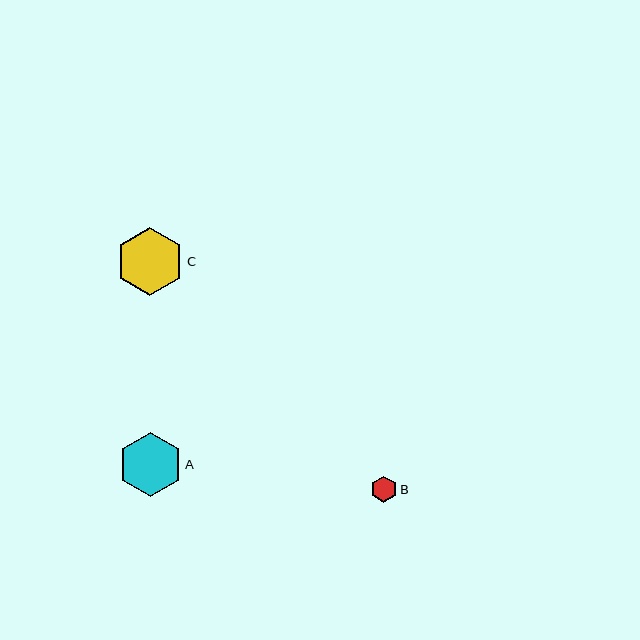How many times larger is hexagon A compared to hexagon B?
Hexagon A is approximately 2.5 times the size of hexagon B.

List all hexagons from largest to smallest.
From largest to smallest: C, A, B.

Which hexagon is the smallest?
Hexagon B is the smallest with a size of approximately 26 pixels.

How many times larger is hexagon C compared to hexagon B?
Hexagon C is approximately 2.6 times the size of hexagon B.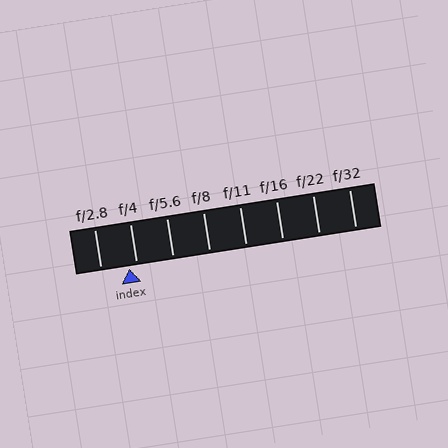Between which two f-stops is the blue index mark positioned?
The index mark is between f/2.8 and f/4.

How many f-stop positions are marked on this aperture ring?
There are 8 f-stop positions marked.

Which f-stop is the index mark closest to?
The index mark is closest to f/4.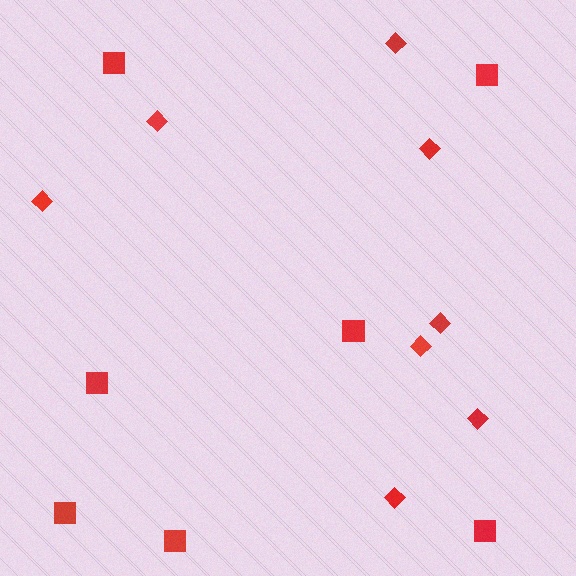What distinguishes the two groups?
There are 2 groups: one group of squares (7) and one group of diamonds (8).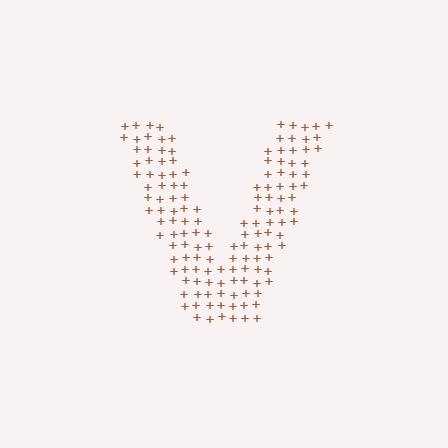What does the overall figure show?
The overall figure shows the letter V.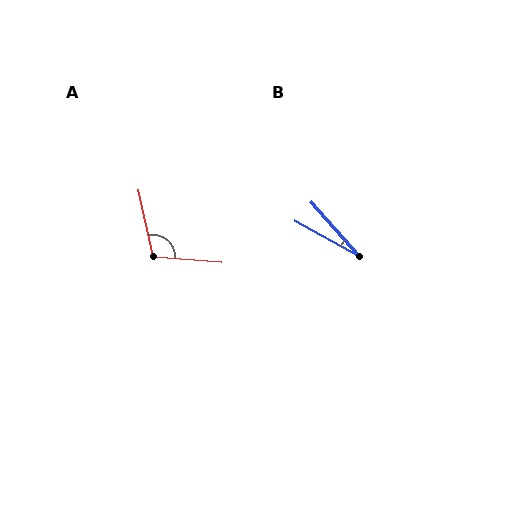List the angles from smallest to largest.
B (20°), A (107°).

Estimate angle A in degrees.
Approximately 107 degrees.